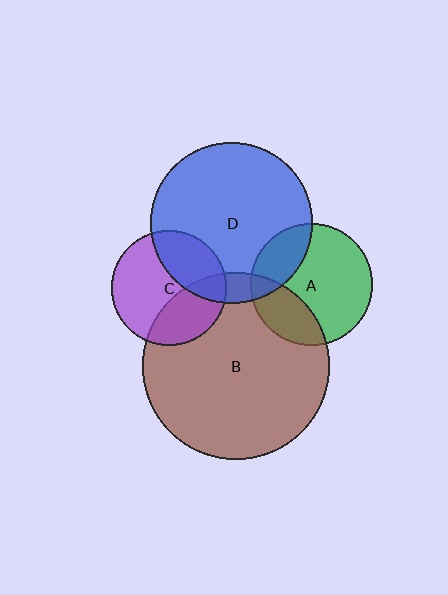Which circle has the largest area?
Circle B (brown).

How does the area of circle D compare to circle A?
Approximately 1.7 times.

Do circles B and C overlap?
Yes.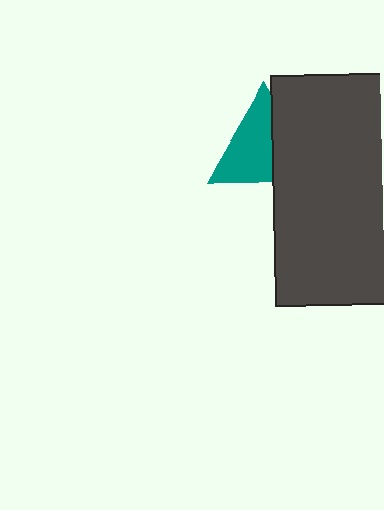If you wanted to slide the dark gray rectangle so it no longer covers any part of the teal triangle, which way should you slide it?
Slide it right — that is the most direct way to separate the two shapes.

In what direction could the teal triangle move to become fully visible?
The teal triangle could move left. That would shift it out from behind the dark gray rectangle entirely.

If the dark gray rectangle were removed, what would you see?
You would see the complete teal triangle.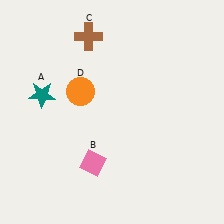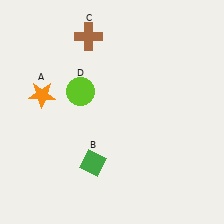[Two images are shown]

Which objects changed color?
A changed from teal to orange. B changed from pink to green. D changed from orange to lime.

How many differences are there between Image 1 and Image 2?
There are 3 differences between the two images.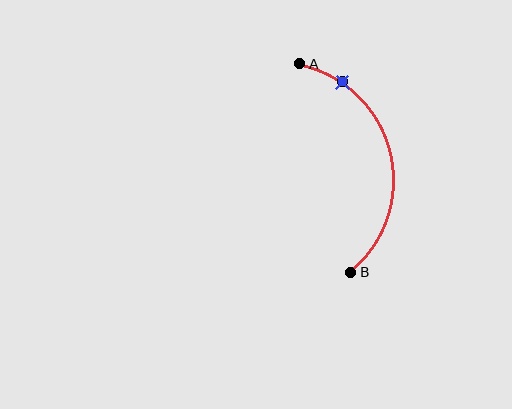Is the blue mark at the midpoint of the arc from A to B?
No. The blue mark lies on the arc but is closer to endpoint A. The arc midpoint would be at the point on the curve equidistant along the arc from both A and B.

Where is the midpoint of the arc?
The arc midpoint is the point on the curve farthest from the straight line joining A and B. It sits to the right of that line.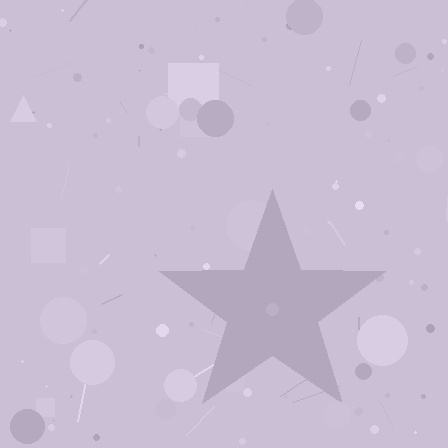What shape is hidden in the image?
A star is hidden in the image.